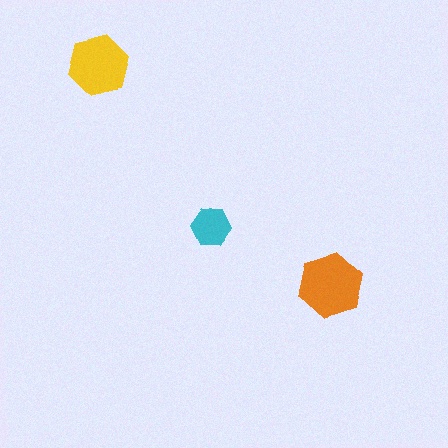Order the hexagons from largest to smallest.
the orange one, the yellow one, the cyan one.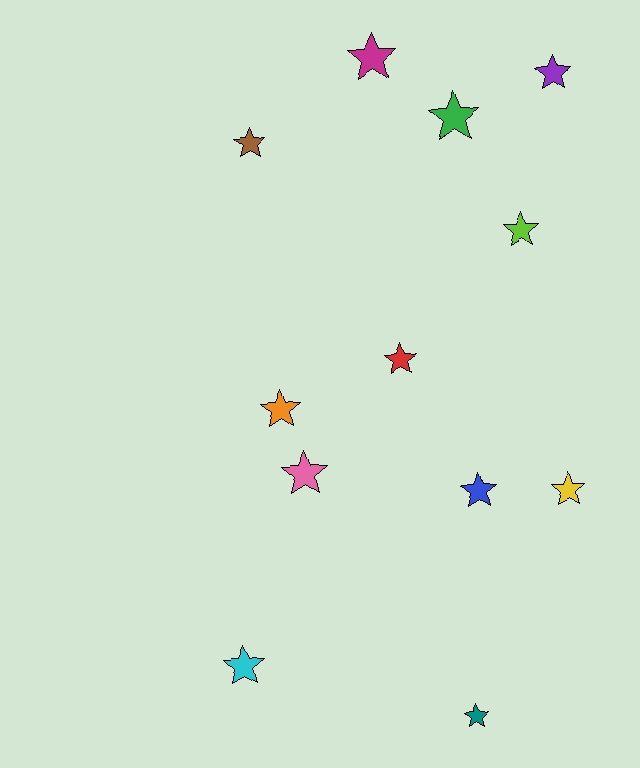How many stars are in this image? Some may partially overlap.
There are 12 stars.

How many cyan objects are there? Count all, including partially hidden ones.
There is 1 cyan object.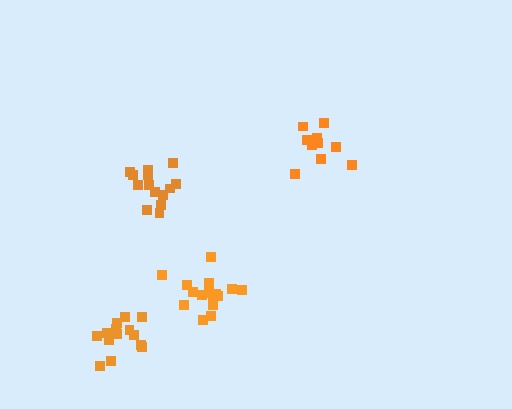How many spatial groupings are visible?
There are 4 spatial groupings.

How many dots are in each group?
Group 1: 14 dots, Group 2: 16 dots, Group 3: 16 dots, Group 4: 10 dots (56 total).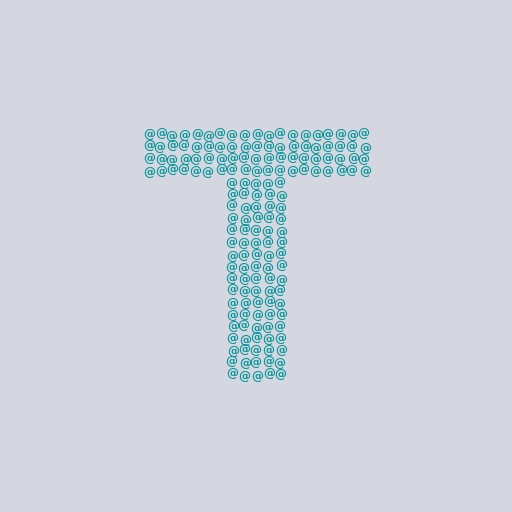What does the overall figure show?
The overall figure shows the letter T.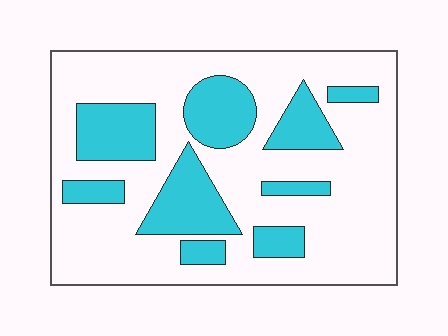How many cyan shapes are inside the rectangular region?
9.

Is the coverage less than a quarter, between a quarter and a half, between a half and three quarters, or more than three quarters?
Between a quarter and a half.